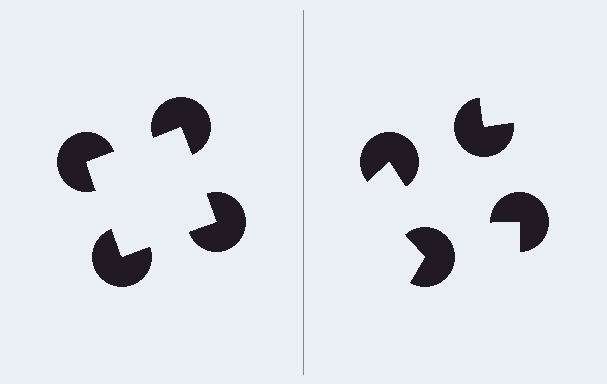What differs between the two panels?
The pac-man discs are positioned identically on both sides; only the wedge orientations differ. On the left they align to a square; on the right they are misaligned.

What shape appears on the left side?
An illusory square.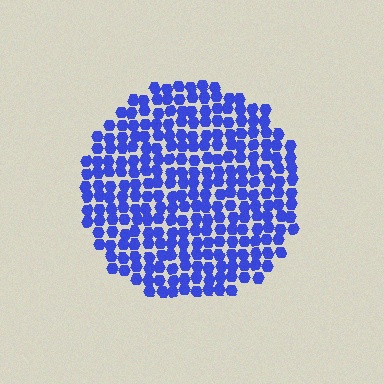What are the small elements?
The small elements are hexagons.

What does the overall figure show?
The overall figure shows a circle.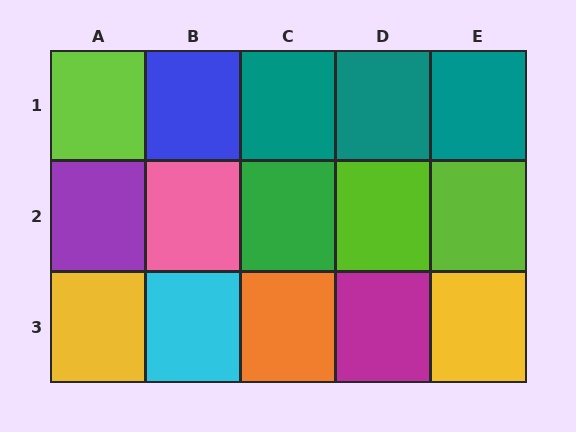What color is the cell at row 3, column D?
Magenta.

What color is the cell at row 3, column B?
Cyan.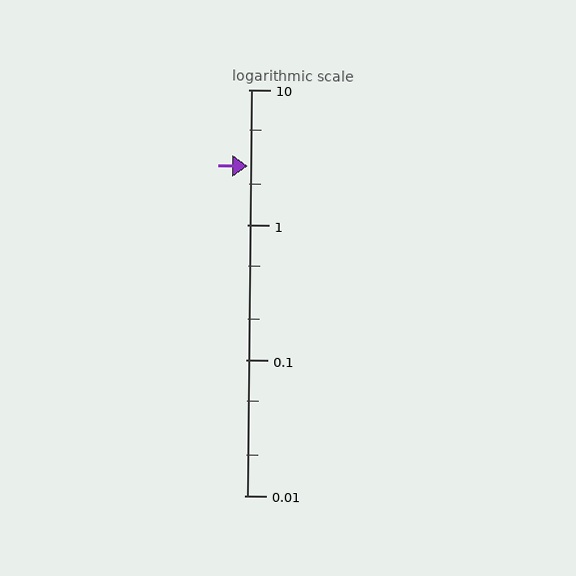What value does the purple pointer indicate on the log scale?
The pointer indicates approximately 2.7.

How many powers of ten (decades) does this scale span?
The scale spans 3 decades, from 0.01 to 10.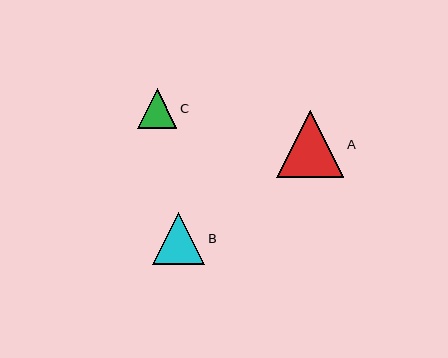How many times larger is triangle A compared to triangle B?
Triangle A is approximately 1.3 times the size of triangle B.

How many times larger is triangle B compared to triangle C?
Triangle B is approximately 1.3 times the size of triangle C.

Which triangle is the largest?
Triangle A is the largest with a size of approximately 67 pixels.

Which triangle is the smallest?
Triangle C is the smallest with a size of approximately 40 pixels.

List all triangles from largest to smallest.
From largest to smallest: A, B, C.